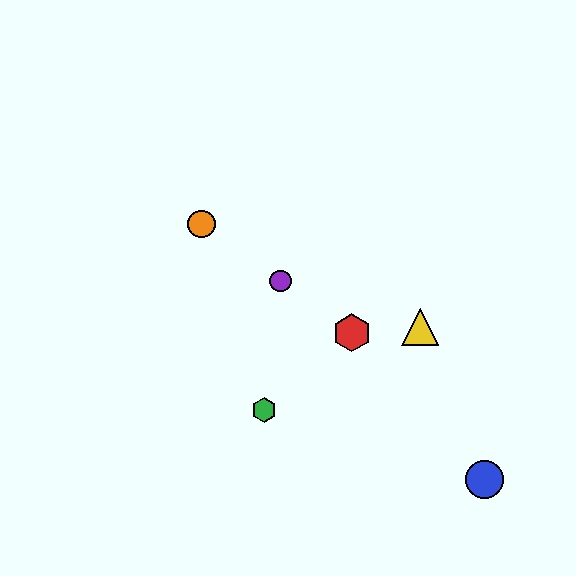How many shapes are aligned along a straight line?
3 shapes (the red hexagon, the purple circle, the orange circle) are aligned along a straight line.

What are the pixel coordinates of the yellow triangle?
The yellow triangle is at (420, 327).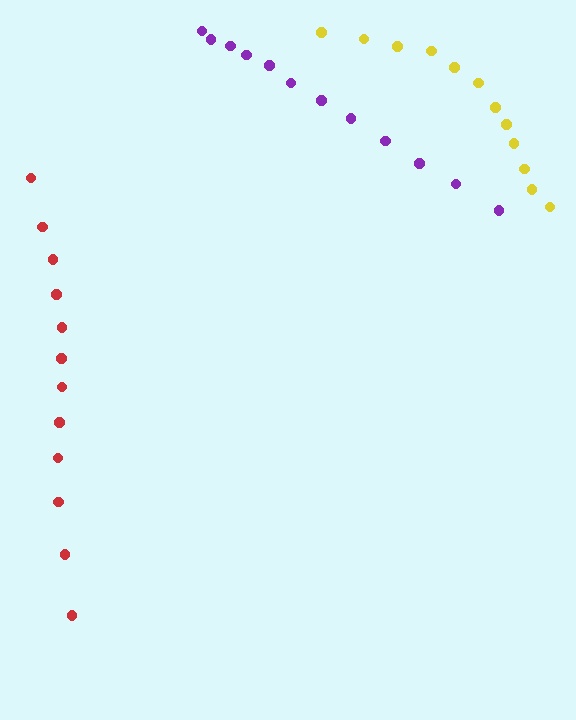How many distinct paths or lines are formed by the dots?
There are 3 distinct paths.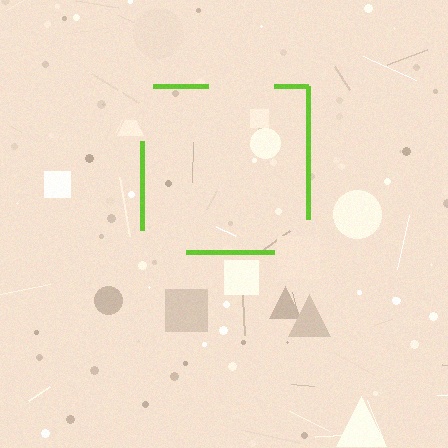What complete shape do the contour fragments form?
The contour fragments form a square.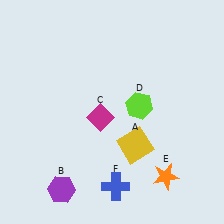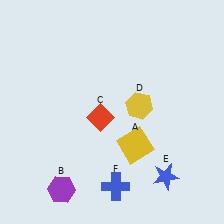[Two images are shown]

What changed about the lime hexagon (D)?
In Image 1, D is lime. In Image 2, it changed to yellow.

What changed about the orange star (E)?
In Image 1, E is orange. In Image 2, it changed to blue.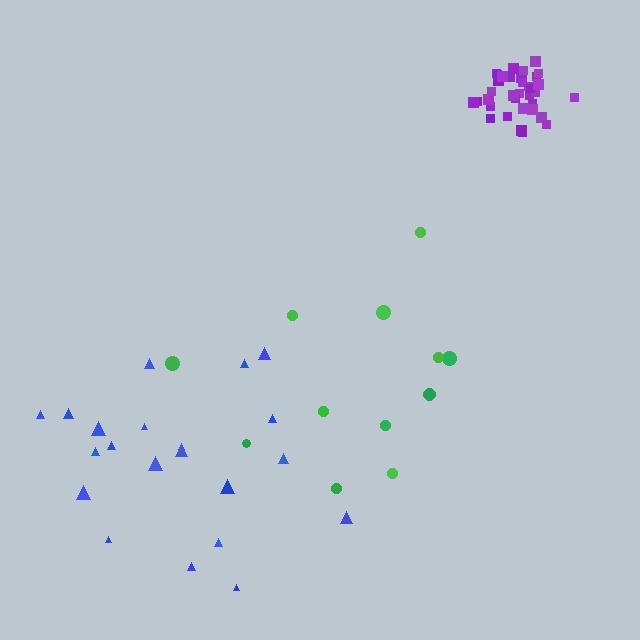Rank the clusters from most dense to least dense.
purple, blue, green.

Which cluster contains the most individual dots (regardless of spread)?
Purple (35).